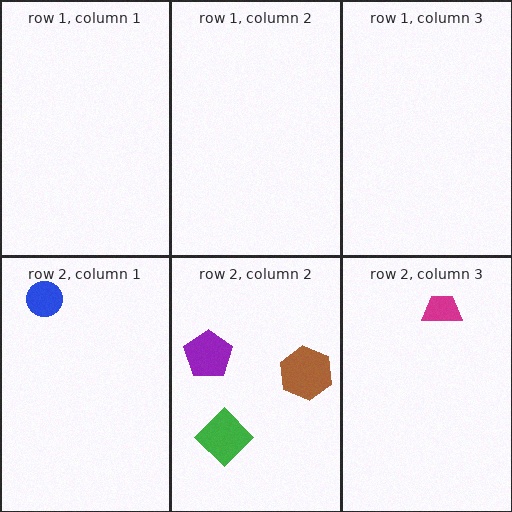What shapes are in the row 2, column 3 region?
The magenta trapezoid.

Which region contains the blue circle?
The row 2, column 1 region.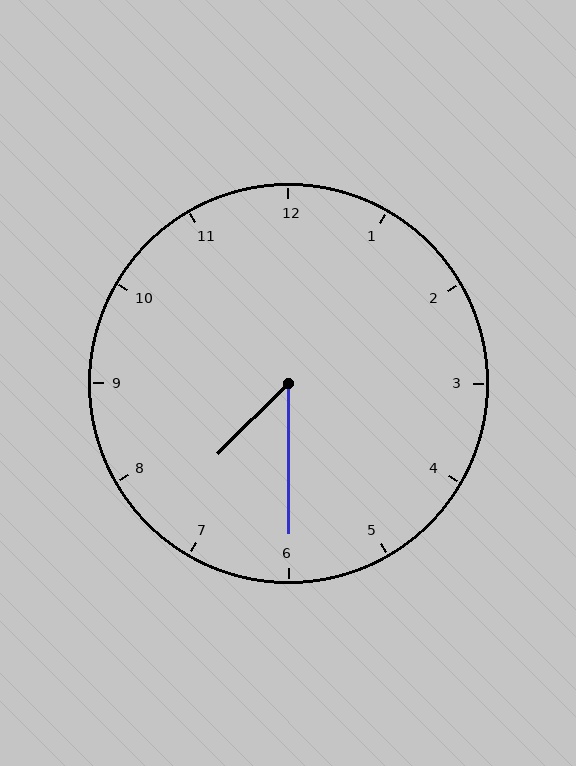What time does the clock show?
7:30.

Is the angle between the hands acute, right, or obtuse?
It is acute.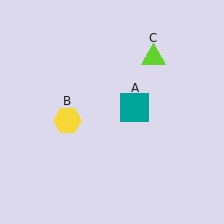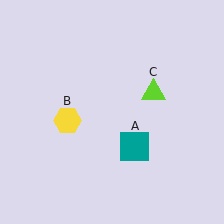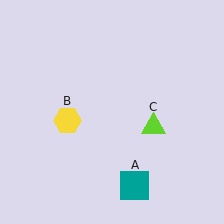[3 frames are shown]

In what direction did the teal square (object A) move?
The teal square (object A) moved down.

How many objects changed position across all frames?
2 objects changed position: teal square (object A), lime triangle (object C).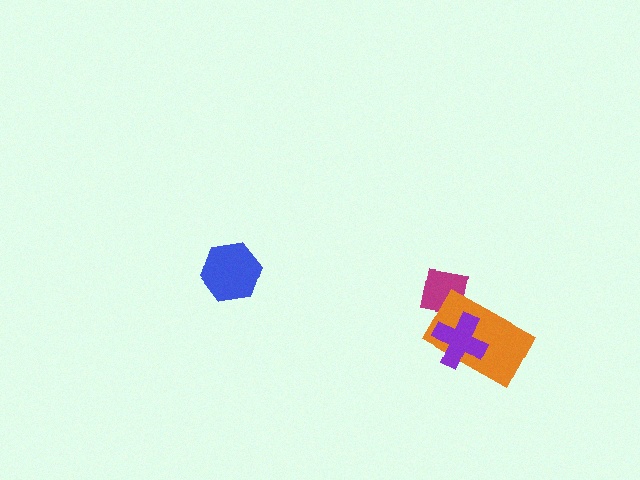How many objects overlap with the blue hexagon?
0 objects overlap with the blue hexagon.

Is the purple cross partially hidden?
No, no other shape covers it.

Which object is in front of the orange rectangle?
The purple cross is in front of the orange rectangle.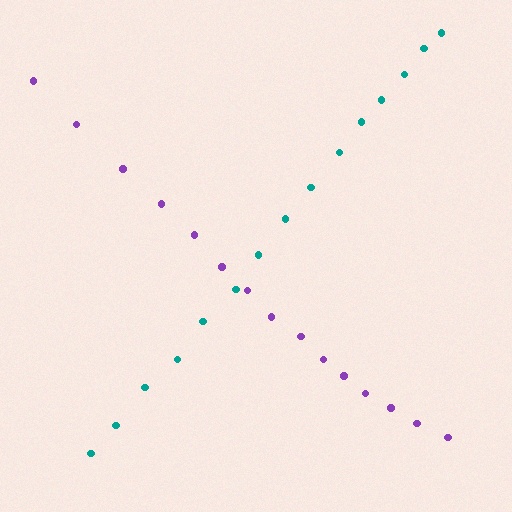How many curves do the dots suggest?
There are 2 distinct paths.